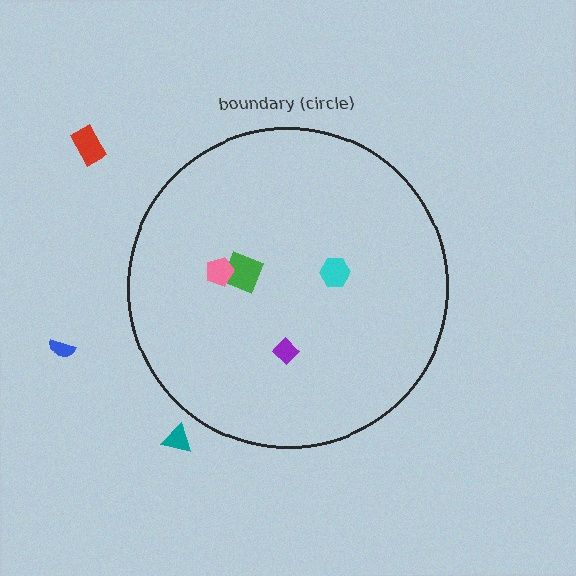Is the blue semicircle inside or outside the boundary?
Outside.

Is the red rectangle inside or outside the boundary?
Outside.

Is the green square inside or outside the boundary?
Inside.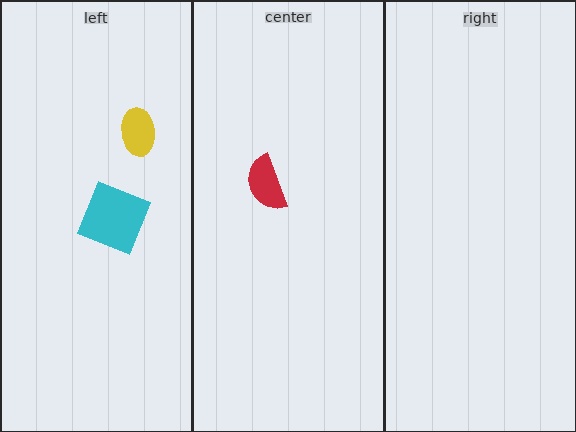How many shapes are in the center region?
1.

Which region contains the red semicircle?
The center region.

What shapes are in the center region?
The red semicircle.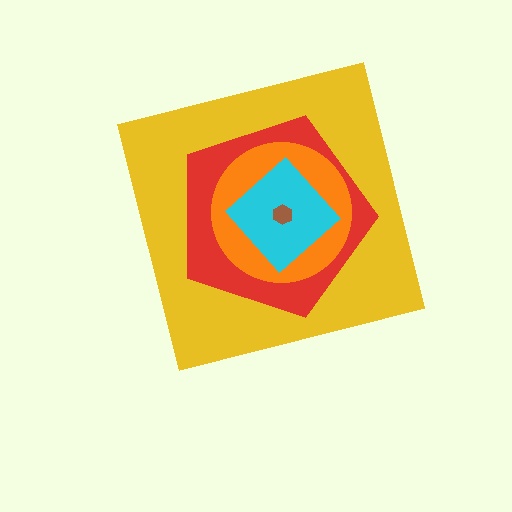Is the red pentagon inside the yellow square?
Yes.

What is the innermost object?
The brown hexagon.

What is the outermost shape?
The yellow square.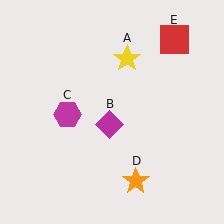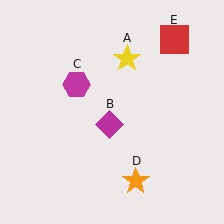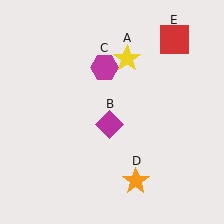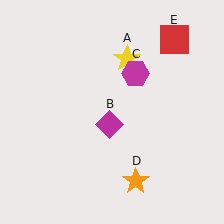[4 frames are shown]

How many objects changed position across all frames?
1 object changed position: magenta hexagon (object C).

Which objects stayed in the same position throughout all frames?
Yellow star (object A) and magenta diamond (object B) and orange star (object D) and red square (object E) remained stationary.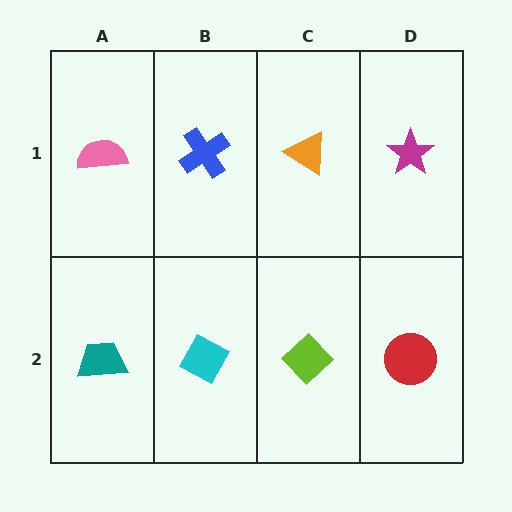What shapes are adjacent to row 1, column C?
A lime diamond (row 2, column C), a blue cross (row 1, column B), a magenta star (row 1, column D).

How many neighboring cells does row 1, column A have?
2.